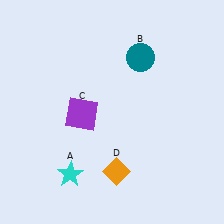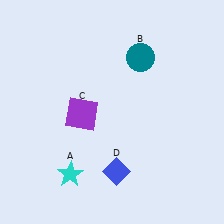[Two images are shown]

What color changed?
The diamond (D) changed from orange in Image 1 to blue in Image 2.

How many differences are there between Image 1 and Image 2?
There is 1 difference between the two images.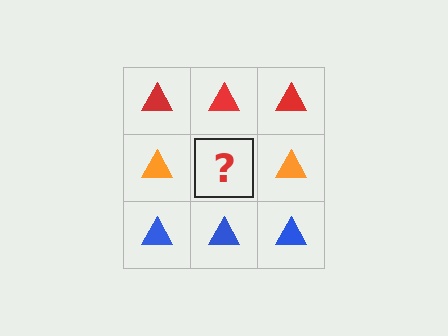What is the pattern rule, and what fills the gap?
The rule is that each row has a consistent color. The gap should be filled with an orange triangle.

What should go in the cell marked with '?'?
The missing cell should contain an orange triangle.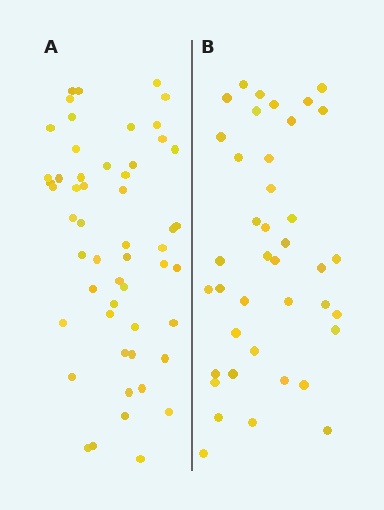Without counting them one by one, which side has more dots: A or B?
Region A (the left region) has more dots.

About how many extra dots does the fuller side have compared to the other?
Region A has approximately 15 more dots than region B.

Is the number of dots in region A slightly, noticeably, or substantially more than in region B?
Region A has noticeably more, but not dramatically so. The ratio is roughly 1.3 to 1.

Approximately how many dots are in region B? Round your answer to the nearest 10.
About 40 dots.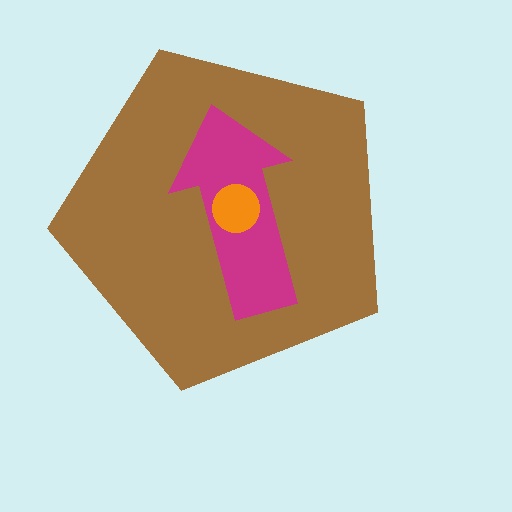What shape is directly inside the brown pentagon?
The magenta arrow.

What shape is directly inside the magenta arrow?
The orange circle.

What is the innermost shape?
The orange circle.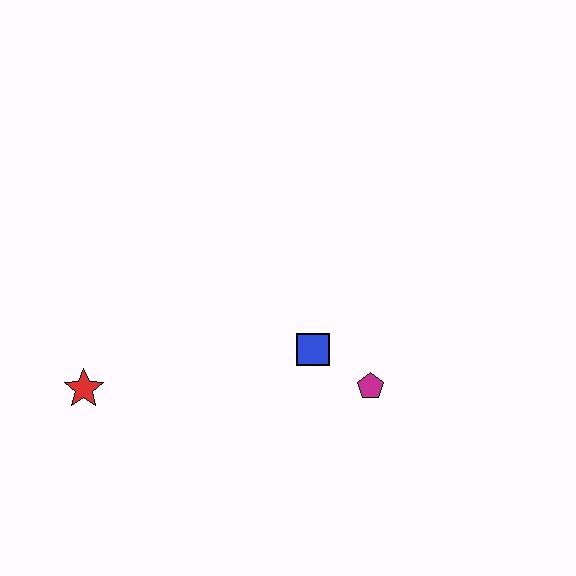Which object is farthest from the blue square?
The red star is farthest from the blue square.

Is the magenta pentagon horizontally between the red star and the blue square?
No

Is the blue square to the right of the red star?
Yes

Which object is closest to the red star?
The blue square is closest to the red star.